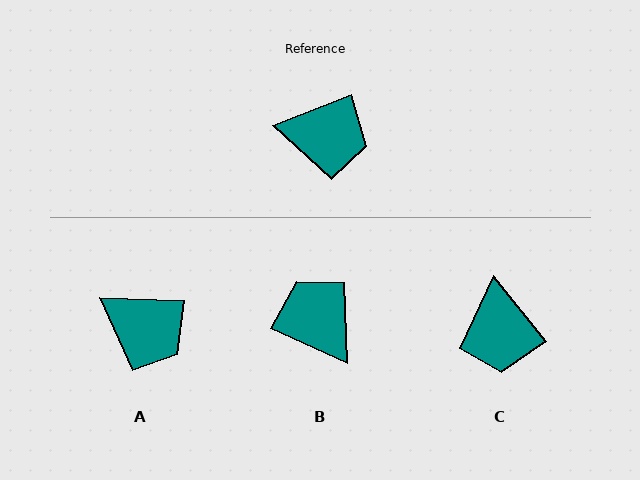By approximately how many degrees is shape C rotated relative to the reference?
Approximately 73 degrees clockwise.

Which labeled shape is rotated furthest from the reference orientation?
B, about 135 degrees away.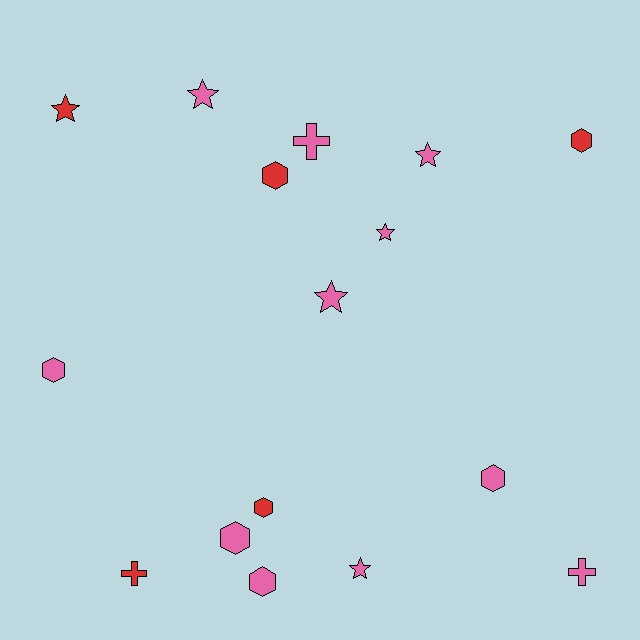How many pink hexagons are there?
There are 4 pink hexagons.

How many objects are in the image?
There are 16 objects.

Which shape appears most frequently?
Hexagon, with 7 objects.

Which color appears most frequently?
Pink, with 11 objects.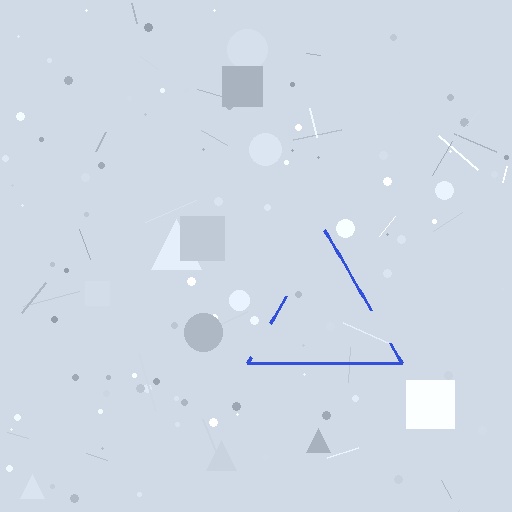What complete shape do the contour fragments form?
The contour fragments form a triangle.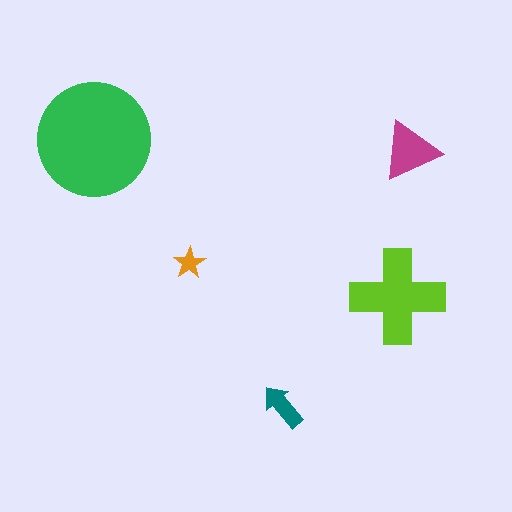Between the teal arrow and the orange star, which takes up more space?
The teal arrow.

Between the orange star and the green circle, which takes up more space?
The green circle.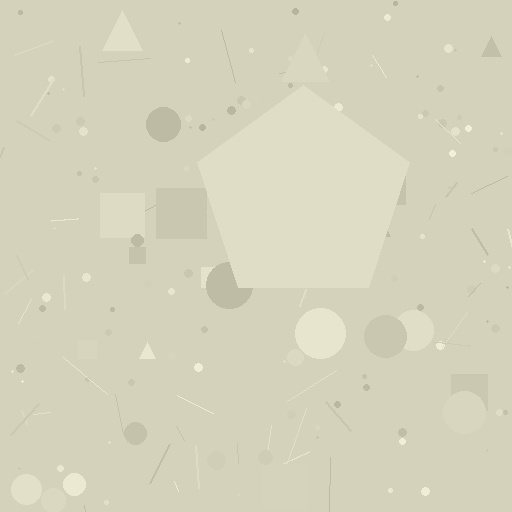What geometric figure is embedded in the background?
A pentagon is embedded in the background.